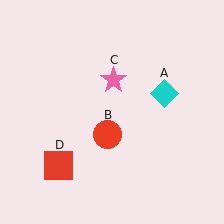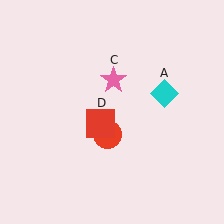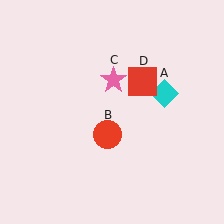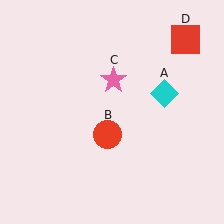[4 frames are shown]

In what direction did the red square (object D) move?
The red square (object D) moved up and to the right.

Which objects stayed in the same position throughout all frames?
Cyan diamond (object A) and red circle (object B) and pink star (object C) remained stationary.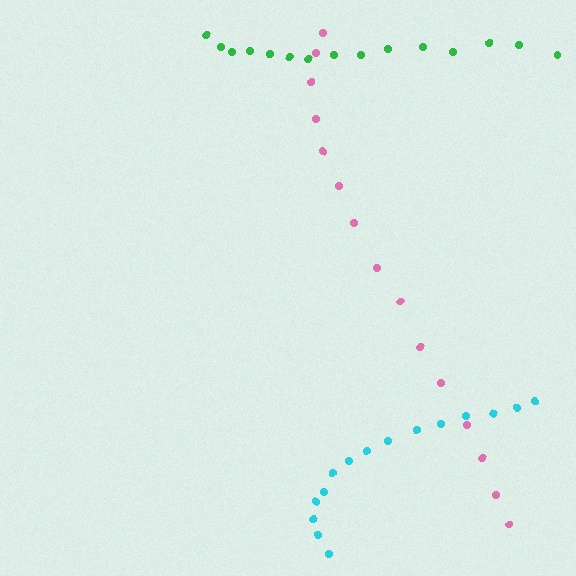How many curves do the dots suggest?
There are 3 distinct paths.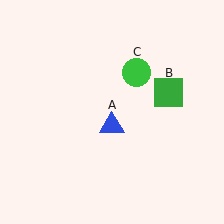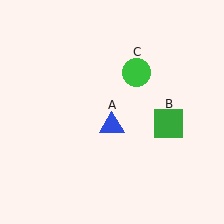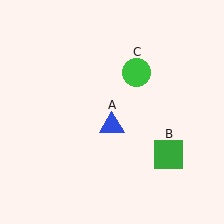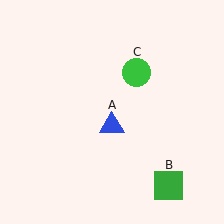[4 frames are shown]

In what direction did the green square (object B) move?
The green square (object B) moved down.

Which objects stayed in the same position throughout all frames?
Blue triangle (object A) and green circle (object C) remained stationary.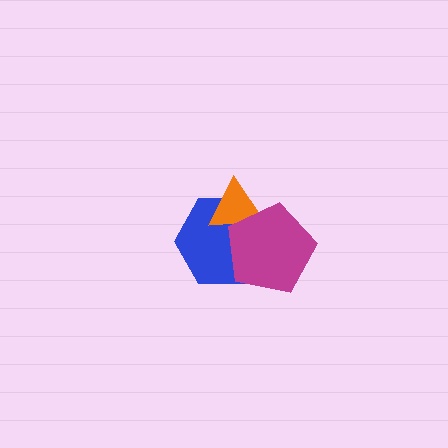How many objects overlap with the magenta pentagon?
2 objects overlap with the magenta pentagon.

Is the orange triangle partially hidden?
Yes, it is partially covered by another shape.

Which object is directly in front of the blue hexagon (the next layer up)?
The orange triangle is directly in front of the blue hexagon.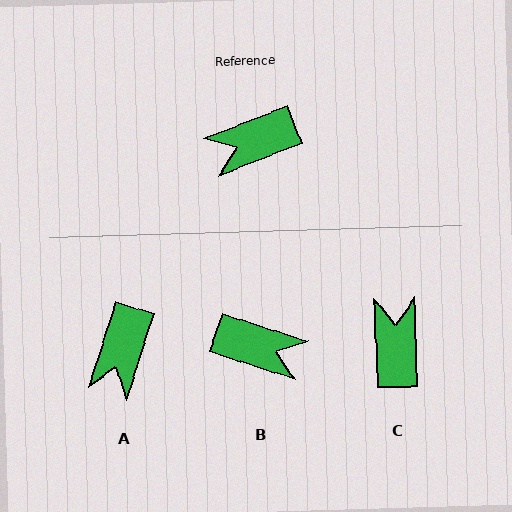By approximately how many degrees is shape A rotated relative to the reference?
Approximately 51 degrees counter-clockwise.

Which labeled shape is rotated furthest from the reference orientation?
B, about 140 degrees away.